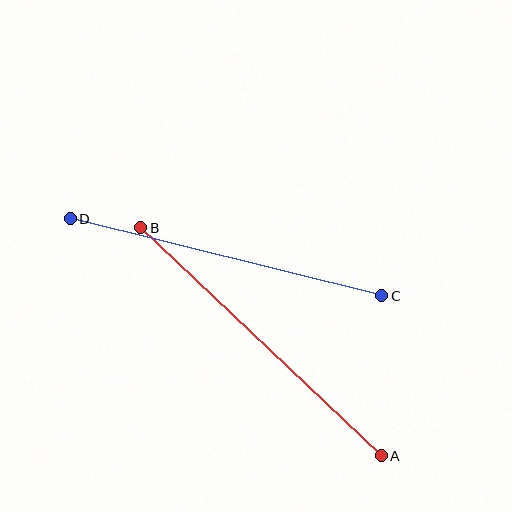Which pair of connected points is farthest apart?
Points A and B are farthest apart.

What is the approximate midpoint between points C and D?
The midpoint is at approximately (226, 257) pixels.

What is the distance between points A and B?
The distance is approximately 331 pixels.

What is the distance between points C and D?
The distance is approximately 321 pixels.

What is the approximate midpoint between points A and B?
The midpoint is at approximately (261, 342) pixels.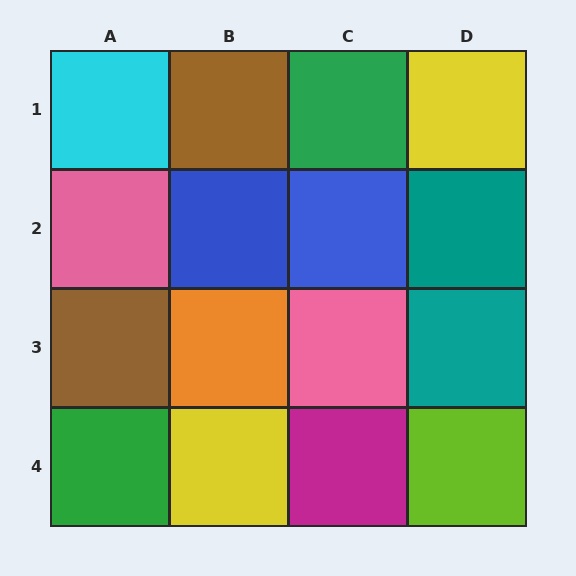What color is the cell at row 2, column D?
Teal.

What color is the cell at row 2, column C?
Blue.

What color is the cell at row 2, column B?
Blue.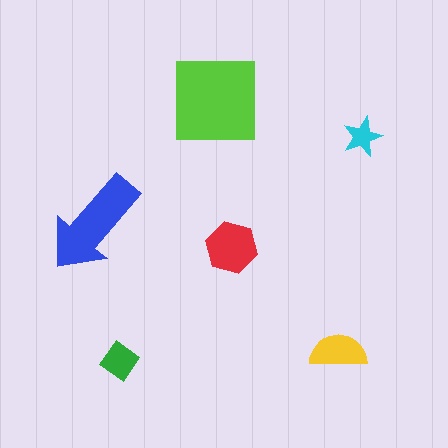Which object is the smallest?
The cyan star.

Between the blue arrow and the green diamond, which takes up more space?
The blue arrow.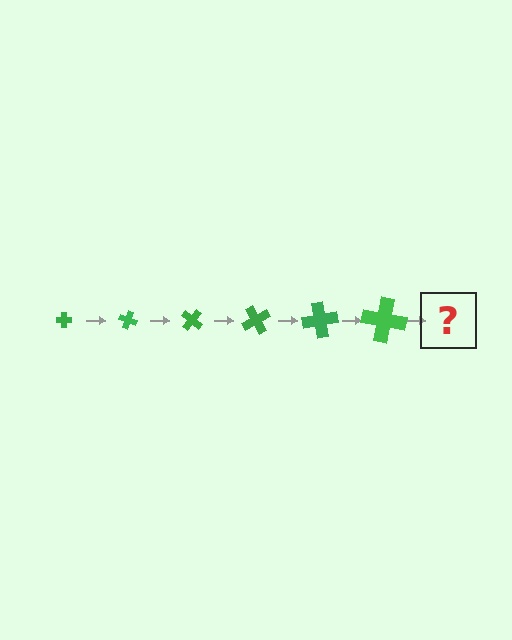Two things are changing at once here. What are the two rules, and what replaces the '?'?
The two rules are that the cross grows larger each step and it rotates 20 degrees each step. The '?' should be a cross, larger than the previous one and rotated 120 degrees from the start.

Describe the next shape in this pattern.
It should be a cross, larger than the previous one and rotated 120 degrees from the start.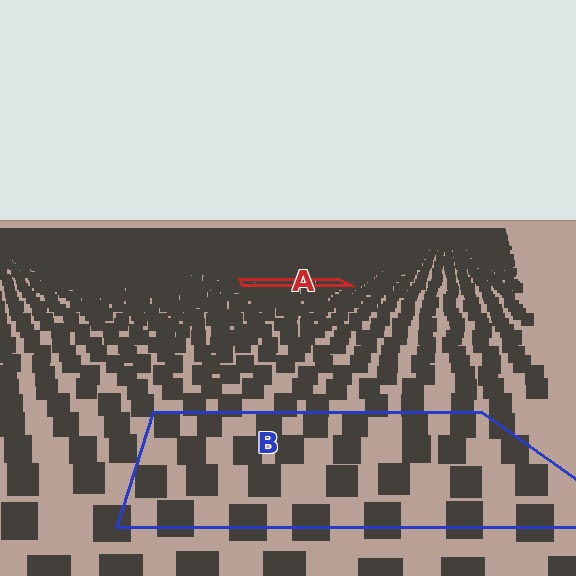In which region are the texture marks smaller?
The texture marks are smaller in region A, because it is farther away.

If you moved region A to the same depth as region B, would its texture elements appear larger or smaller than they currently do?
They would appear larger. At a closer depth, the same texture elements are projected at a bigger on-screen size.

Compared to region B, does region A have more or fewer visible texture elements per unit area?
Region A has more texture elements per unit area — they are packed more densely because it is farther away.